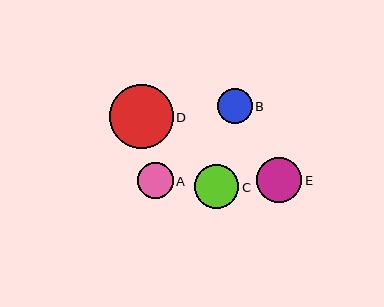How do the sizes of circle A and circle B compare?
Circle A and circle B are approximately the same size.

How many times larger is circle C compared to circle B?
Circle C is approximately 1.3 times the size of circle B.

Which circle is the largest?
Circle D is the largest with a size of approximately 64 pixels.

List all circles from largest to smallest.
From largest to smallest: D, E, C, A, B.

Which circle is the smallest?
Circle B is the smallest with a size of approximately 35 pixels.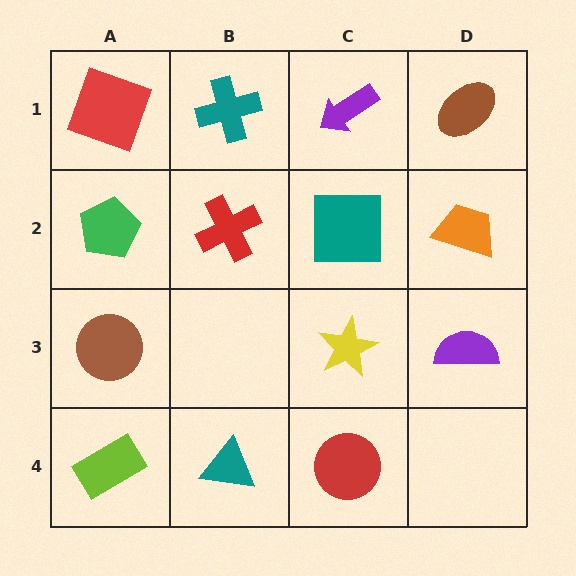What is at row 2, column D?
An orange trapezoid.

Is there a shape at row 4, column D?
No, that cell is empty.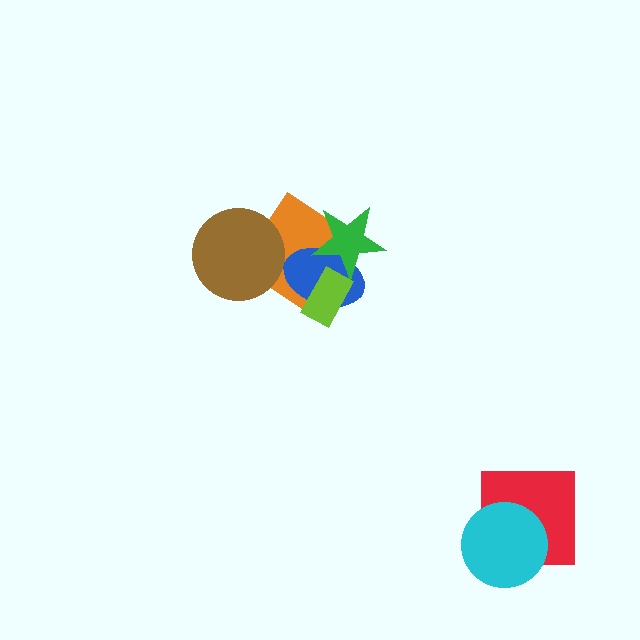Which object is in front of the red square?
The cyan circle is in front of the red square.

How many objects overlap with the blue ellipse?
3 objects overlap with the blue ellipse.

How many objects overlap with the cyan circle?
1 object overlaps with the cyan circle.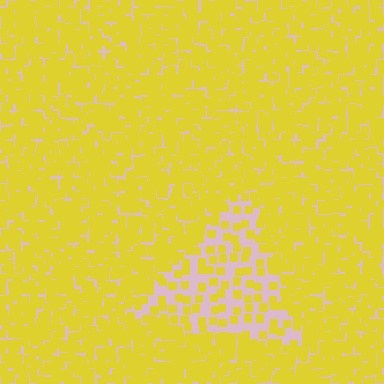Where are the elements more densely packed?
The elements are more densely packed outside the triangle boundary.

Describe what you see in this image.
The image contains small yellow elements arranged at two different densities. A triangle-shaped region is visible where the elements are less densely packed than the surrounding area.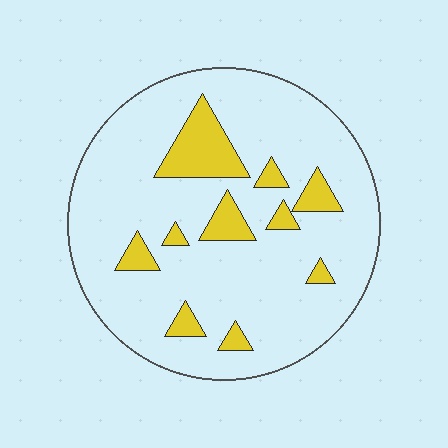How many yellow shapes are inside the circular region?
10.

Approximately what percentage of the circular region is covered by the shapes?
Approximately 15%.